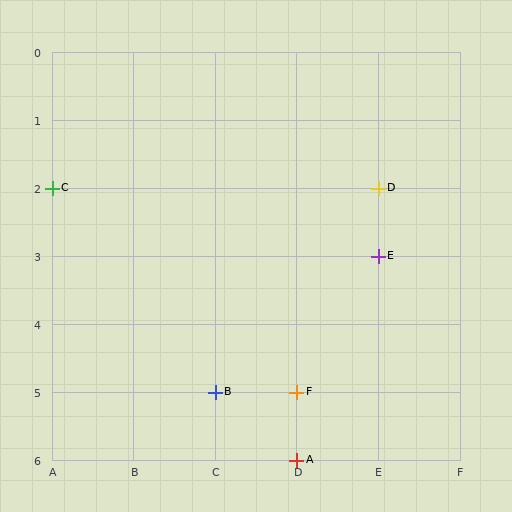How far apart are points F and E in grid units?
Points F and E are 1 column and 2 rows apart (about 2.2 grid units diagonally).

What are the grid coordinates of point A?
Point A is at grid coordinates (D, 6).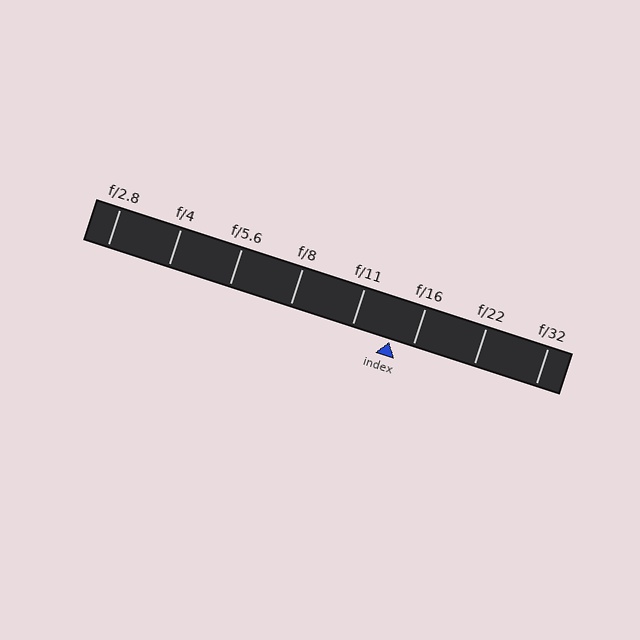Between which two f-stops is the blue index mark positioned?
The index mark is between f/11 and f/16.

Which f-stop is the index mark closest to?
The index mark is closest to f/16.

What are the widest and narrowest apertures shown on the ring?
The widest aperture shown is f/2.8 and the narrowest is f/32.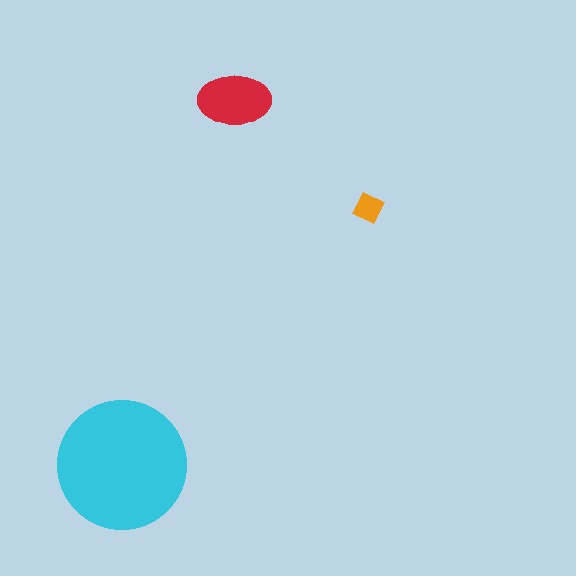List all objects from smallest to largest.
The orange diamond, the red ellipse, the cyan circle.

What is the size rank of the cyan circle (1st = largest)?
1st.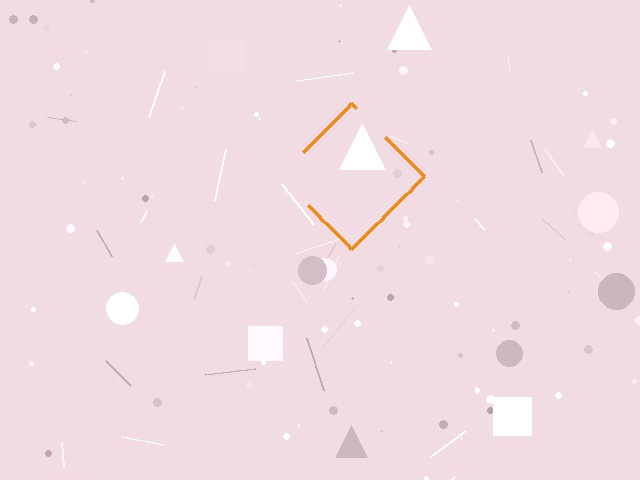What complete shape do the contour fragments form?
The contour fragments form a diamond.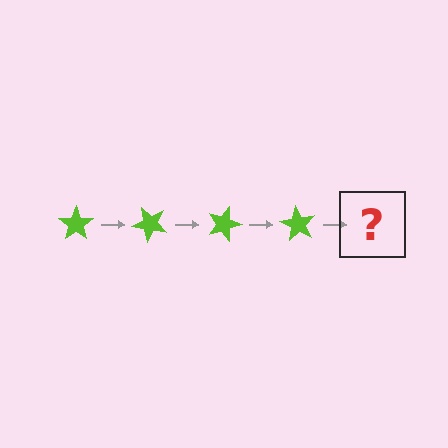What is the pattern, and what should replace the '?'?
The pattern is that the star rotates 45 degrees each step. The '?' should be a lime star rotated 180 degrees.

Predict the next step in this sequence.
The next step is a lime star rotated 180 degrees.